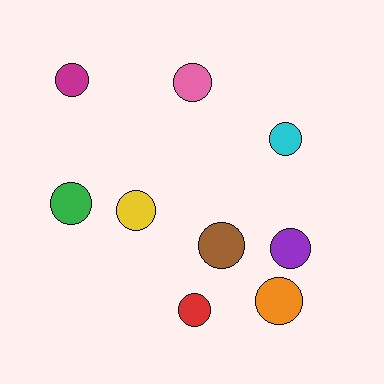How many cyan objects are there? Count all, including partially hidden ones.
There is 1 cyan object.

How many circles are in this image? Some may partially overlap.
There are 9 circles.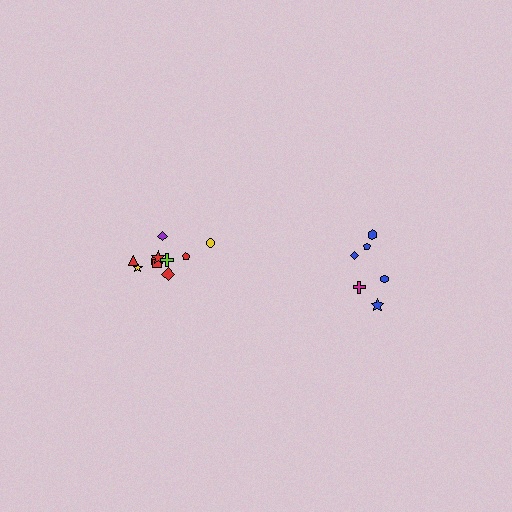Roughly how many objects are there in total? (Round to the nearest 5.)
Roughly 15 objects in total.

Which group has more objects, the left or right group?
The left group.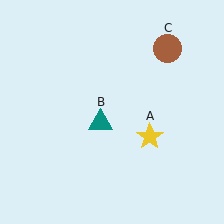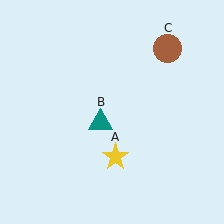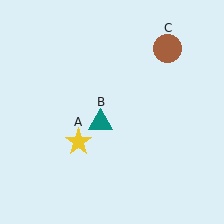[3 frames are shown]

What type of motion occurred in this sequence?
The yellow star (object A) rotated clockwise around the center of the scene.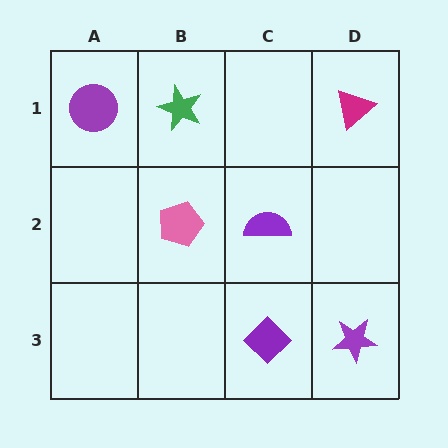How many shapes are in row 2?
2 shapes.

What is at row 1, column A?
A purple circle.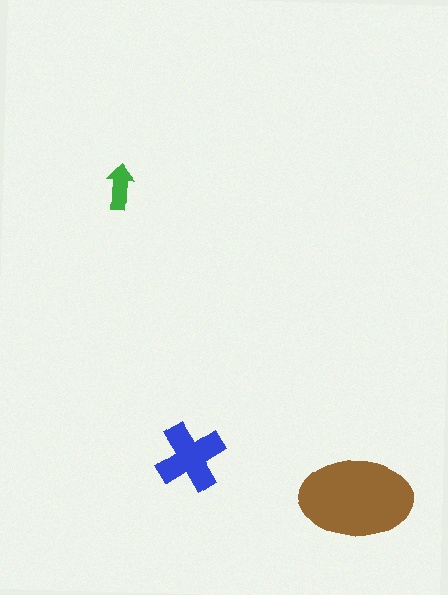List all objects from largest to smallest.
The brown ellipse, the blue cross, the green arrow.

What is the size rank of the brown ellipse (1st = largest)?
1st.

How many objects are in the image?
There are 3 objects in the image.